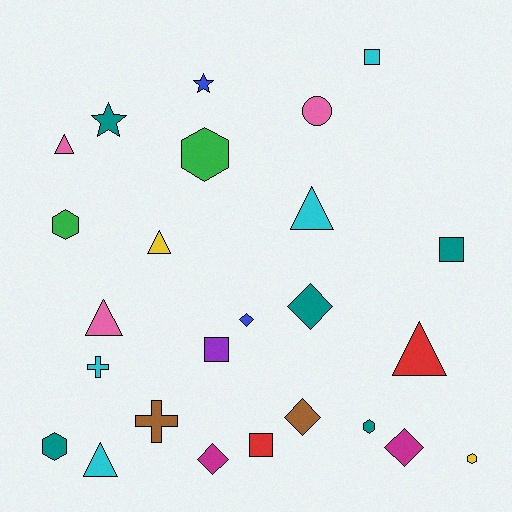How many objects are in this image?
There are 25 objects.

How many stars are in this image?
There are 2 stars.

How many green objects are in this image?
There are 2 green objects.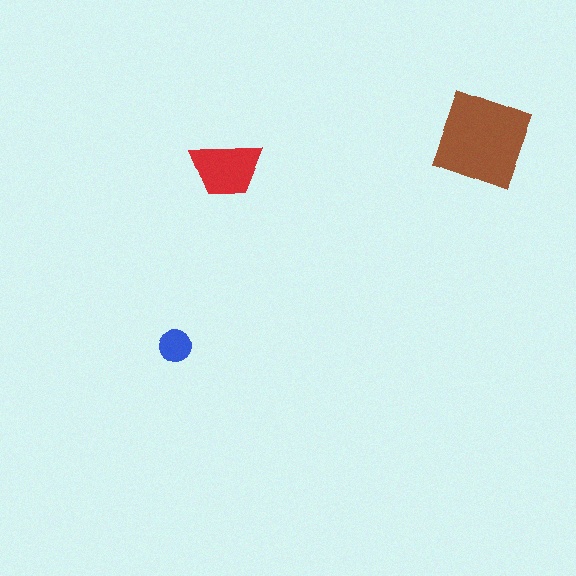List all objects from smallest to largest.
The blue circle, the red trapezoid, the brown square.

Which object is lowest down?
The blue circle is bottommost.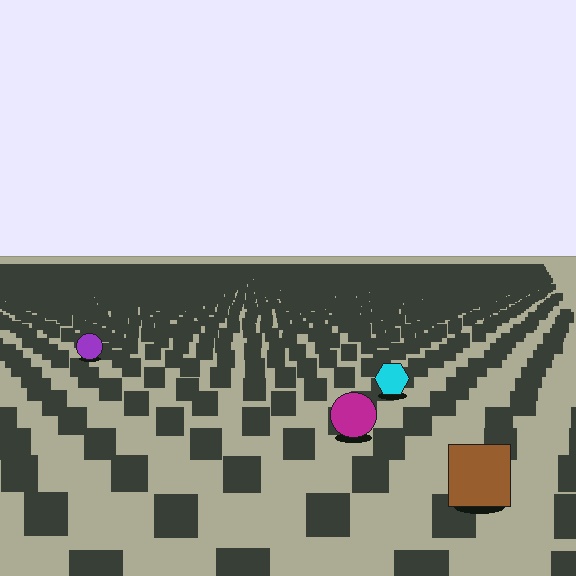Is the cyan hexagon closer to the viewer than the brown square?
No. The brown square is closer — you can tell from the texture gradient: the ground texture is coarser near it.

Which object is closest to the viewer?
The brown square is closest. The texture marks near it are larger and more spread out.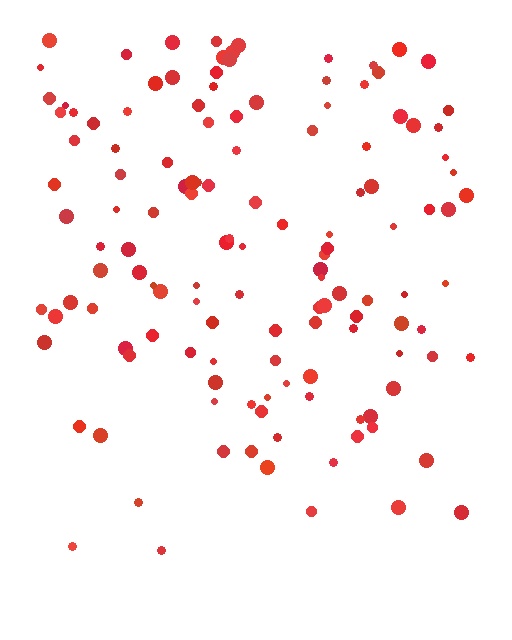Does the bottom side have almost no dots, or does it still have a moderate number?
Still a moderate number, just noticeably fewer than the top.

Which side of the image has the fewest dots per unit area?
The bottom.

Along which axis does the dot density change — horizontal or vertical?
Vertical.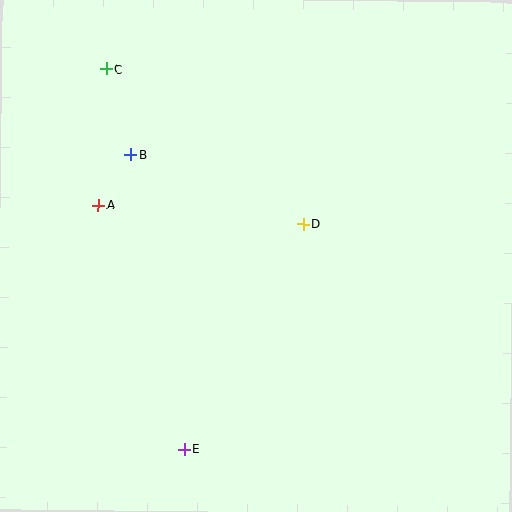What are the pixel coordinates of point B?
Point B is at (131, 154).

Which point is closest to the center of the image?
Point D at (303, 224) is closest to the center.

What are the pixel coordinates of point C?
Point C is at (106, 69).